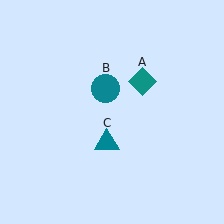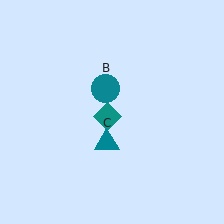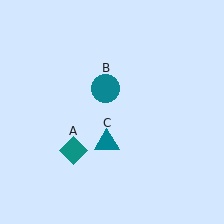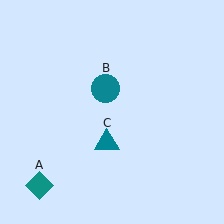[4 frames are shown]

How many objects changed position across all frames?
1 object changed position: teal diamond (object A).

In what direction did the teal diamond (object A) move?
The teal diamond (object A) moved down and to the left.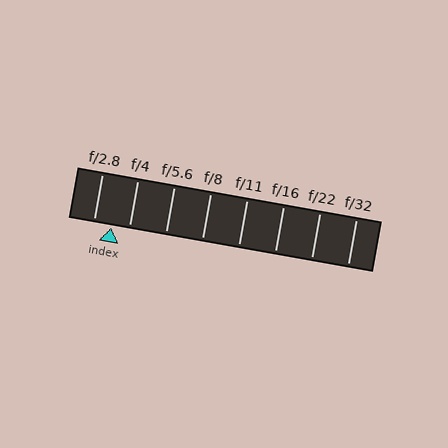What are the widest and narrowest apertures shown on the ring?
The widest aperture shown is f/2.8 and the narrowest is f/32.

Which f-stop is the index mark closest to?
The index mark is closest to f/2.8.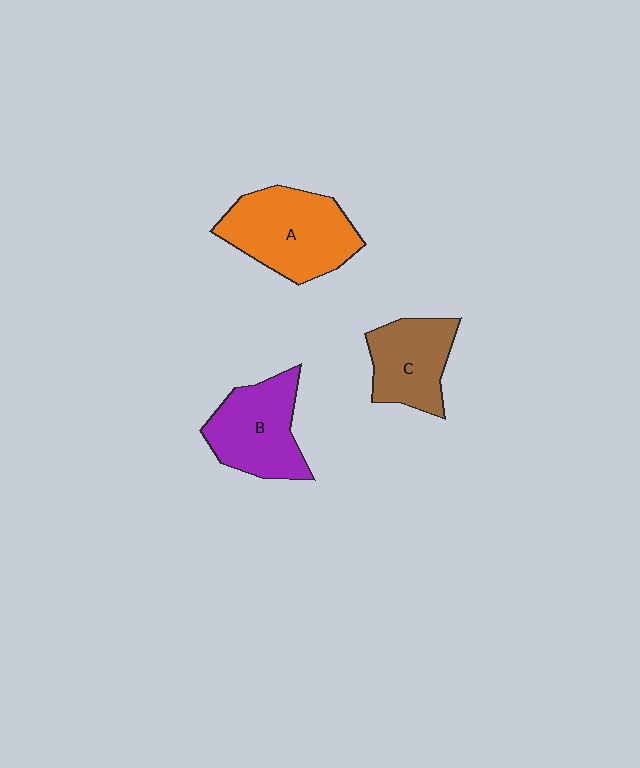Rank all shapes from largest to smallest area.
From largest to smallest: A (orange), B (purple), C (brown).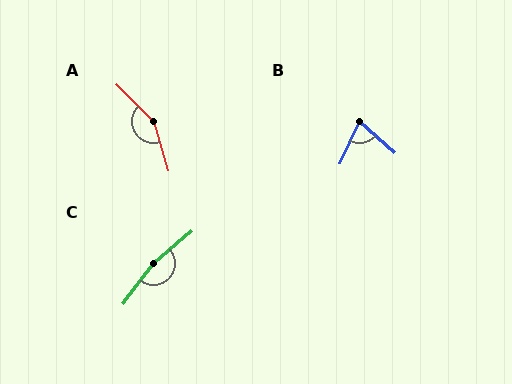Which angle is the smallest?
B, at approximately 73 degrees.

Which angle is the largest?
C, at approximately 167 degrees.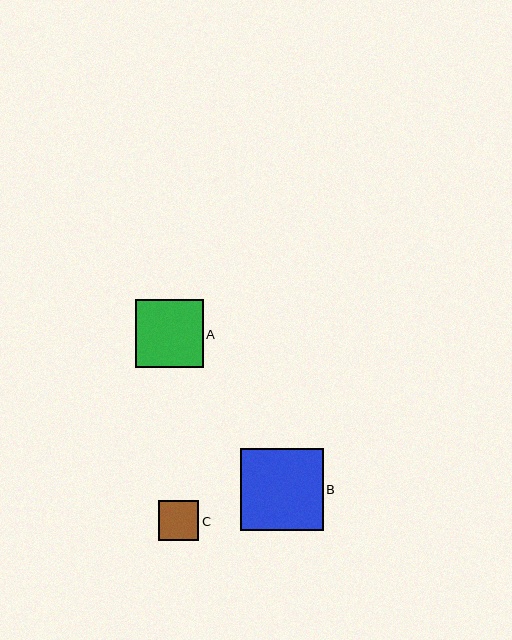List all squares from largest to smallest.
From largest to smallest: B, A, C.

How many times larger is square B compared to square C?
Square B is approximately 2.0 times the size of square C.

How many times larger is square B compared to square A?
Square B is approximately 1.2 times the size of square A.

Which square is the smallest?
Square C is the smallest with a size of approximately 40 pixels.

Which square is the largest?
Square B is the largest with a size of approximately 82 pixels.